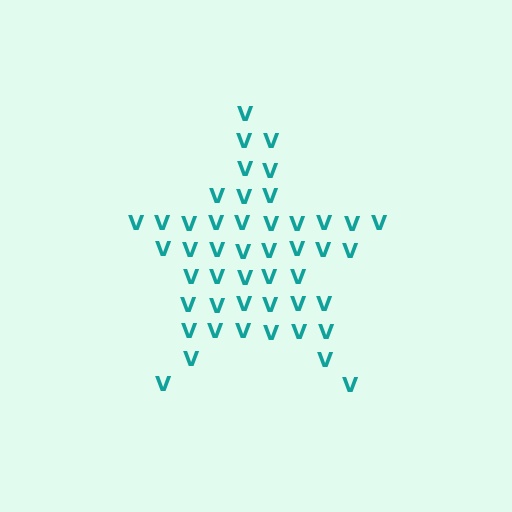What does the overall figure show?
The overall figure shows a star.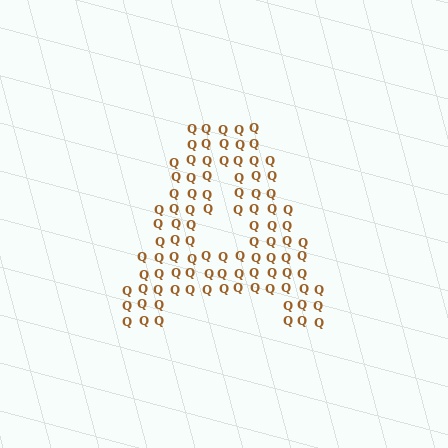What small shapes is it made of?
It is made of small letter Q's.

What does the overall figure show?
The overall figure shows the letter A.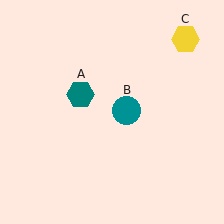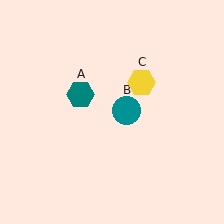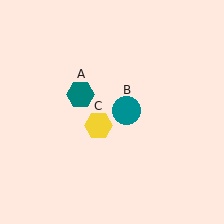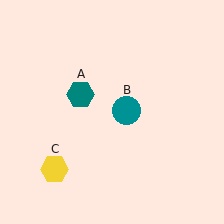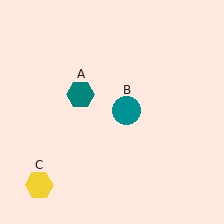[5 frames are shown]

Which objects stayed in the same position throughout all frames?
Teal hexagon (object A) and teal circle (object B) remained stationary.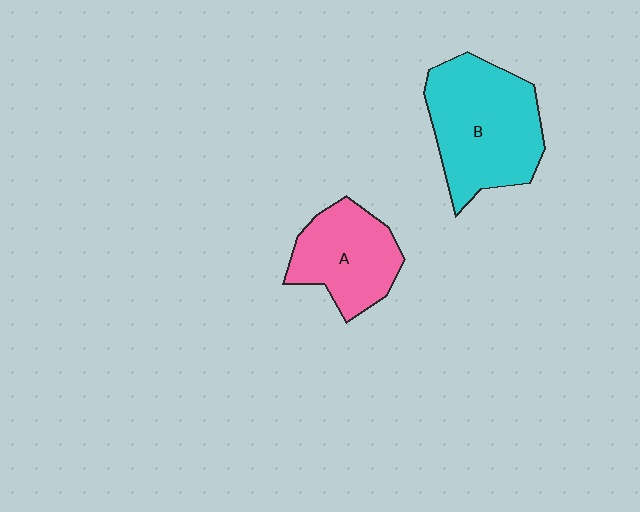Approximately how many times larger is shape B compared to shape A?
Approximately 1.5 times.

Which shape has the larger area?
Shape B (cyan).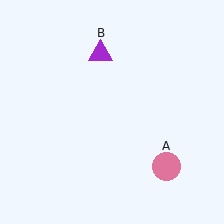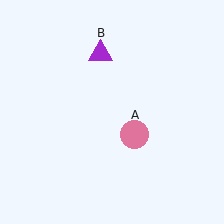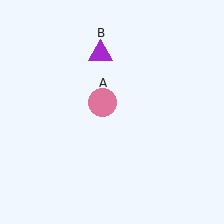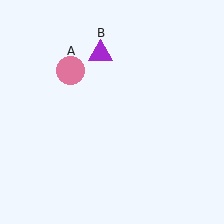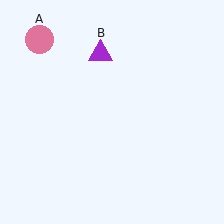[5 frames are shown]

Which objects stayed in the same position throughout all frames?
Purple triangle (object B) remained stationary.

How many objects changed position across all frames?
1 object changed position: pink circle (object A).